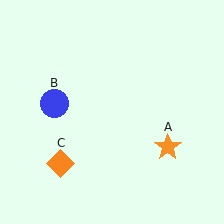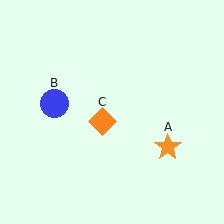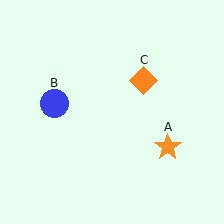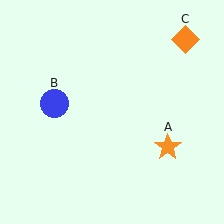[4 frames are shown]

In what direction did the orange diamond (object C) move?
The orange diamond (object C) moved up and to the right.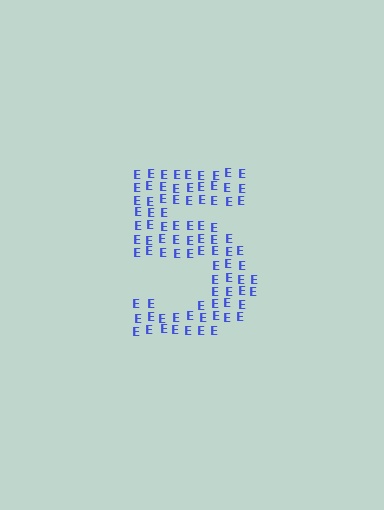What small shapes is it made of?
It is made of small letter E's.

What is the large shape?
The large shape is the digit 5.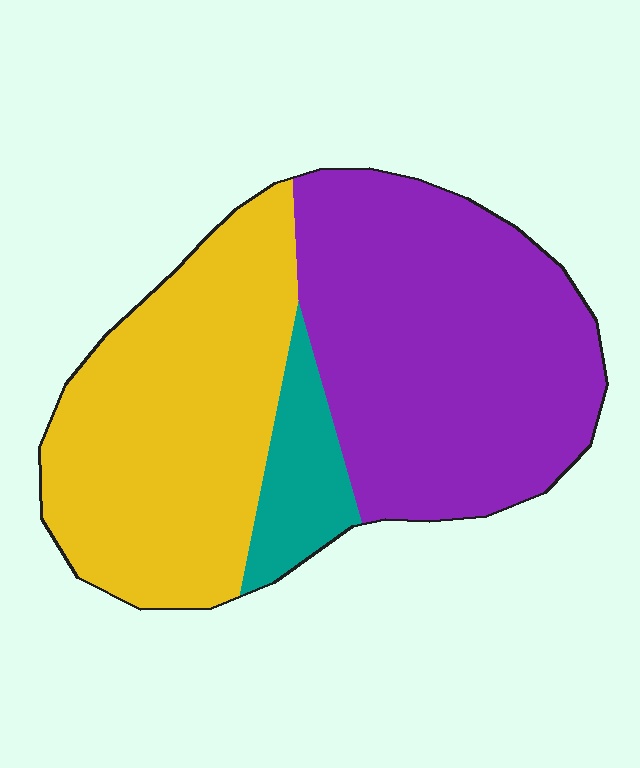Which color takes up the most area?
Purple, at roughly 50%.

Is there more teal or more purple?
Purple.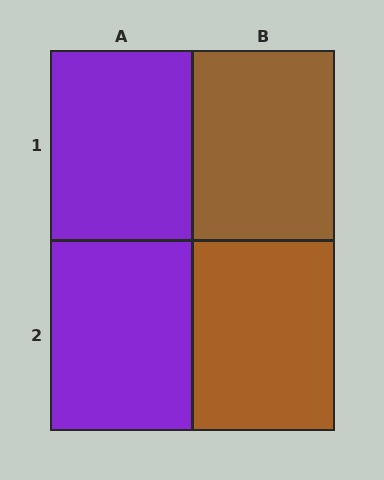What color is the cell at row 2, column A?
Purple.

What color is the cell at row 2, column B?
Brown.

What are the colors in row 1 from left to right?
Purple, brown.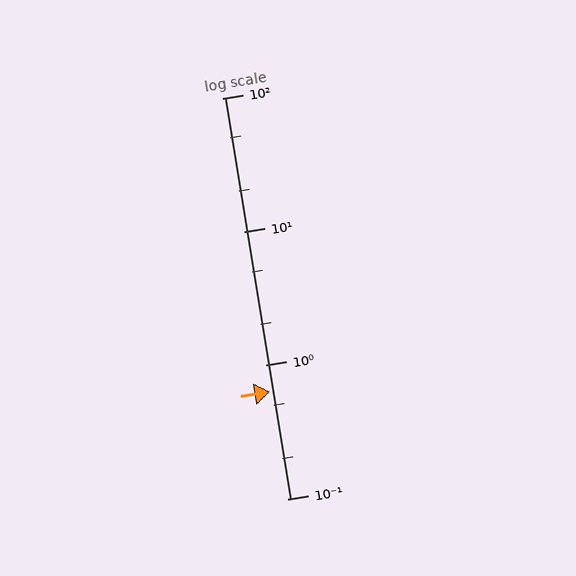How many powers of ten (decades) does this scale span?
The scale spans 3 decades, from 0.1 to 100.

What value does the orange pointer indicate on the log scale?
The pointer indicates approximately 0.63.